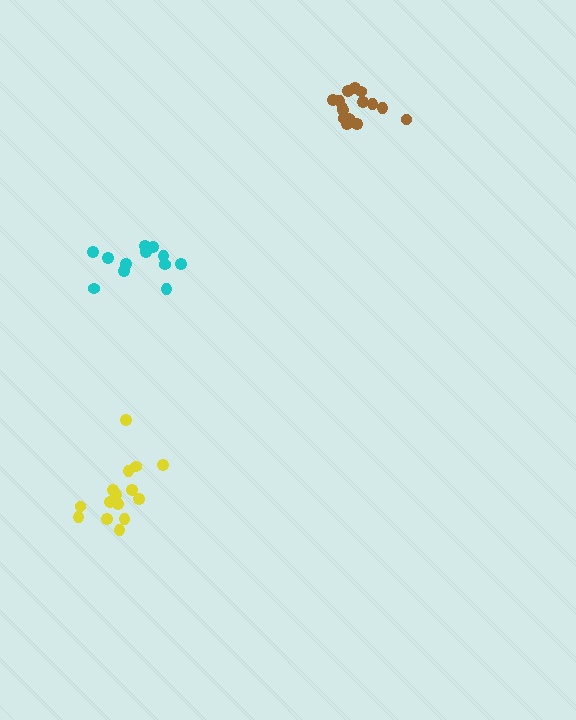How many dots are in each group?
Group 1: 12 dots, Group 2: 15 dots, Group 3: 15 dots (42 total).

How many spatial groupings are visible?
There are 3 spatial groupings.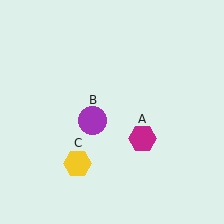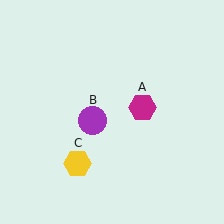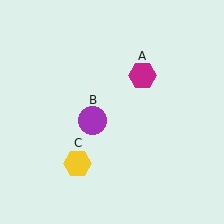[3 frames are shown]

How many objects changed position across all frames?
1 object changed position: magenta hexagon (object A).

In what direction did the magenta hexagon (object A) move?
The magenta hexagon (object A) moved up.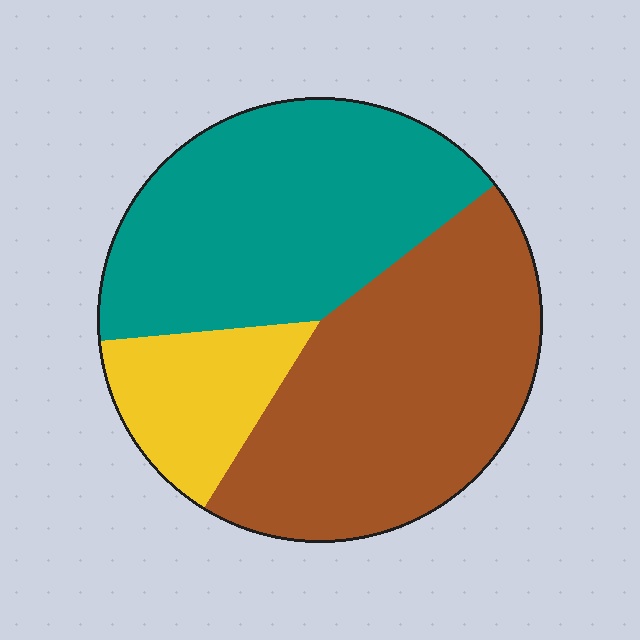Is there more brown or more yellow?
Brown.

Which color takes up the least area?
Yellow, at roughly 15%.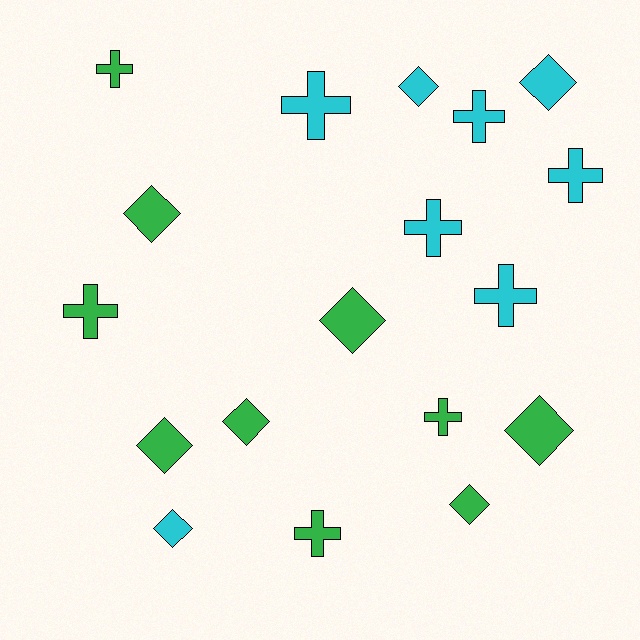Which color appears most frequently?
Green, with 10 objects.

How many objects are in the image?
There are 18 objects.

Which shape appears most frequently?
Cross, with 9 objects.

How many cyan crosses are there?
There are 5 cyan crosses.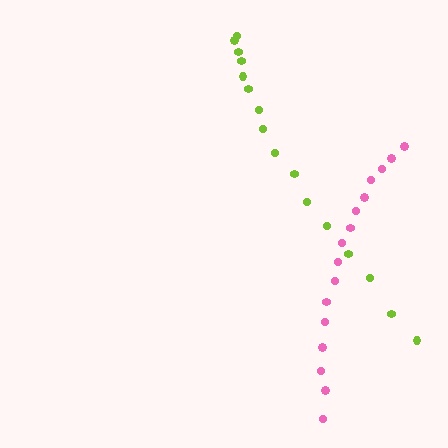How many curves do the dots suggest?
There are 2 distinct paths.